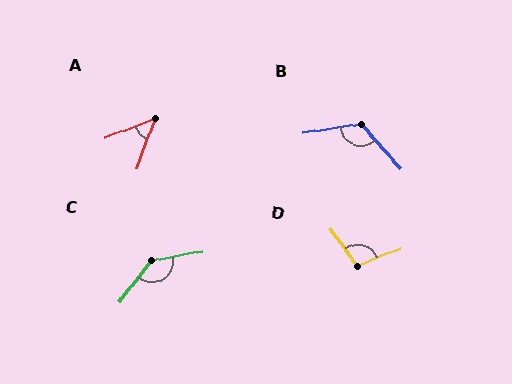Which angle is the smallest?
A, at approximately 49 degrees.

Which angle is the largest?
C, at approximately 138 degrees.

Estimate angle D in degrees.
Approximately 104 degrees.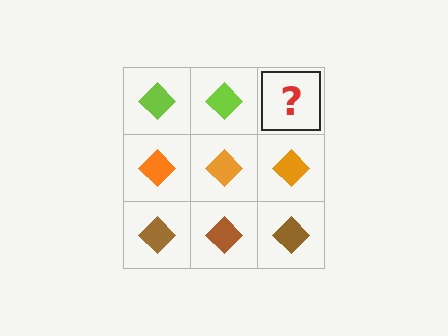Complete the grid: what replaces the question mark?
The question mark should be replaced with a lime diamond.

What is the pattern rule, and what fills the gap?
The rule is that each row has a consistent color. The gap should be filled with a lime diamond.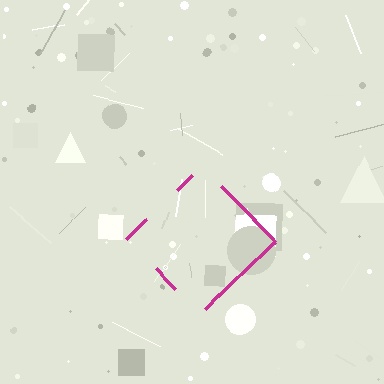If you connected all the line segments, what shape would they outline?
They would outline a diamond.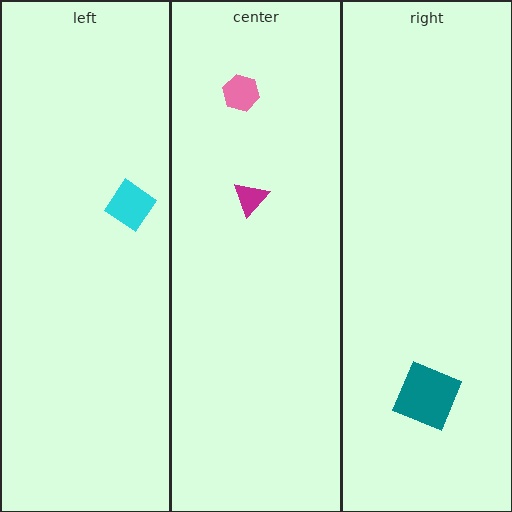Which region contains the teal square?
The right region.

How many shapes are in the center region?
2.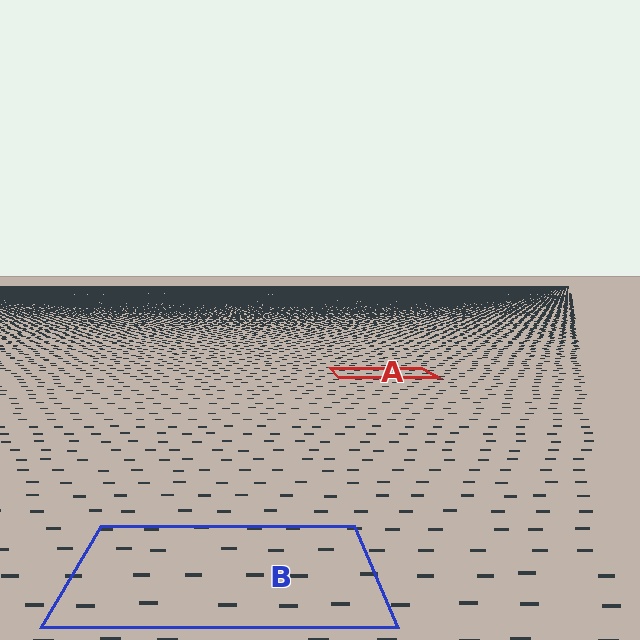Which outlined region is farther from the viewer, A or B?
Region A is farther from the viewer — the texture elements inside it appear smaller and more densely packed.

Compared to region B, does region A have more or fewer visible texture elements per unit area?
Region A has more texture elements per unit area — they are packed more densely because it is farther away.